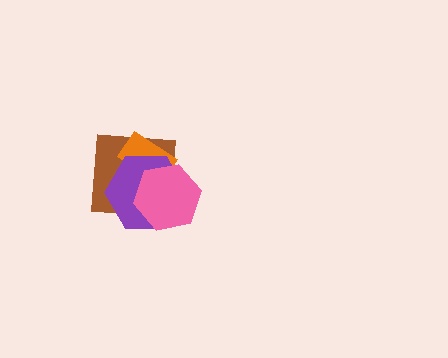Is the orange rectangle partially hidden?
Yes, it is partially covered by another shape.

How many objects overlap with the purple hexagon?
3 objects overlap with the purple hexagon.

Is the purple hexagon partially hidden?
Yes, it is partially covered by another shape.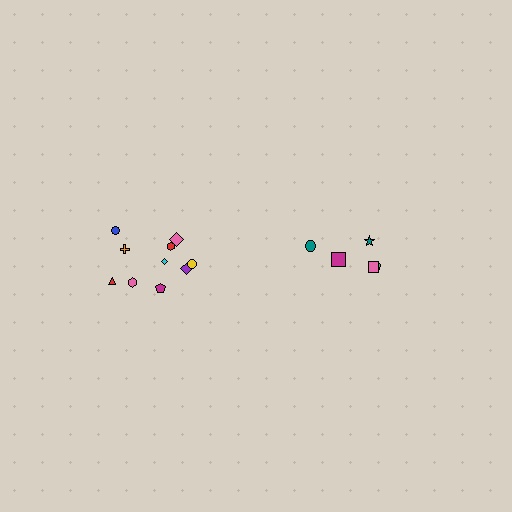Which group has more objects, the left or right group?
The left group.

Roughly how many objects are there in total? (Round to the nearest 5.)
Roughly 15 objects in total.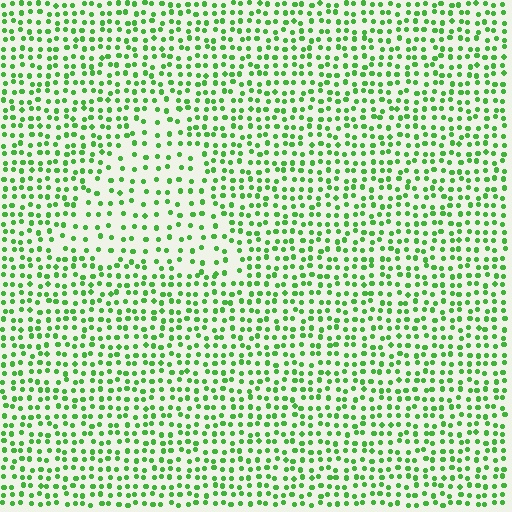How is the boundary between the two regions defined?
The boundary is defined by a change in element density (approximately 1.8x ratio). All elements are the same color, size, and shape.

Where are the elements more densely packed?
The elements are more densely packed outside the triangle boundary.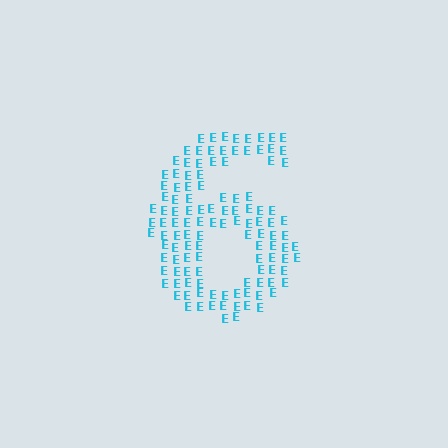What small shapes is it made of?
It is made of small letter E's.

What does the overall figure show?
The overall figure shows the digit 6.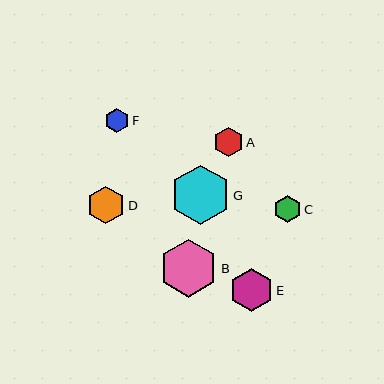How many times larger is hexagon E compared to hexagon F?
Hexagon E is approximately 1.8 times the size of hexagon F.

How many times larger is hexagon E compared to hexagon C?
Hexagon E is approximately 1.6 times the size of hexagon C.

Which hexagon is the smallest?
Hexagon F is the smallest with a size of approximately 24 pixels.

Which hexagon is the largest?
Hexagon G is the largest with a size of approximately 59 pixels.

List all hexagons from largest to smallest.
From largest to smallest: G, B, E, D, A, C, F.